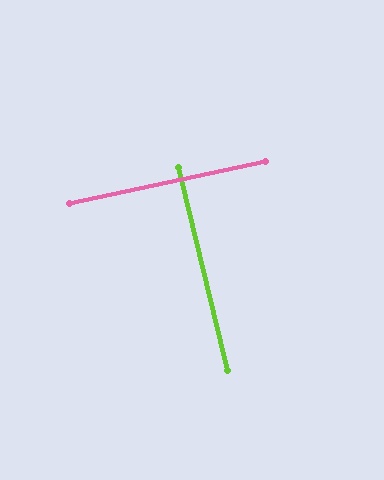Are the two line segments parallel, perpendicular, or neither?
Perpendicular — they meet at approximately 89°.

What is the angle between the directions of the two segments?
Approximately 89 degrees.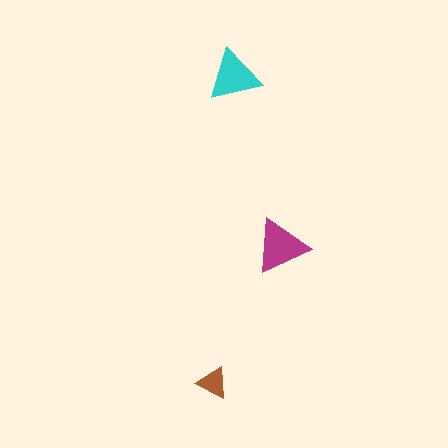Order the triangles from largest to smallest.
the magenta one, the cyan one, the brown one.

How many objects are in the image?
There are 3 objects in the image.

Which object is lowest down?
The brown triangle is bottommost.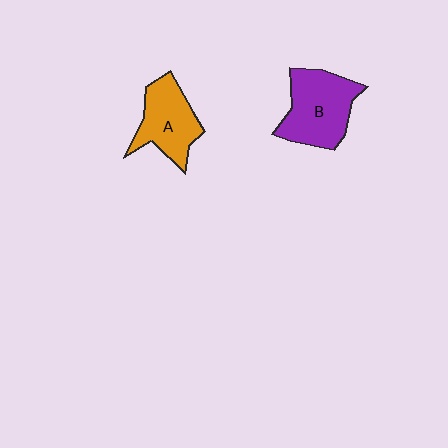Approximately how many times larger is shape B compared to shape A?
Approximately 1.2 times.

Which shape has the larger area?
Shape B (purple).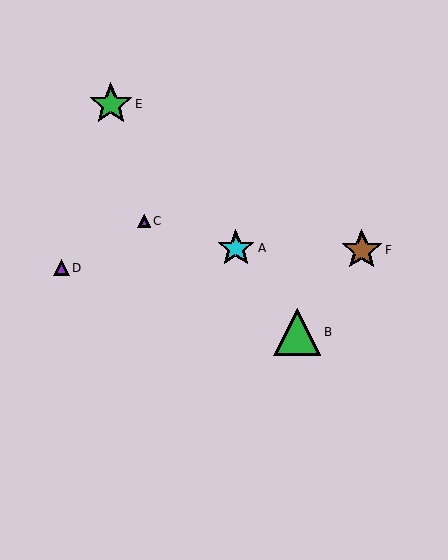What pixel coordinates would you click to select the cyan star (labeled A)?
Click at (236, 248) to select the cyan star A.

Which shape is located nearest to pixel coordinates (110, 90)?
The green star (labeled E) at (111, 104) is nearest to that location.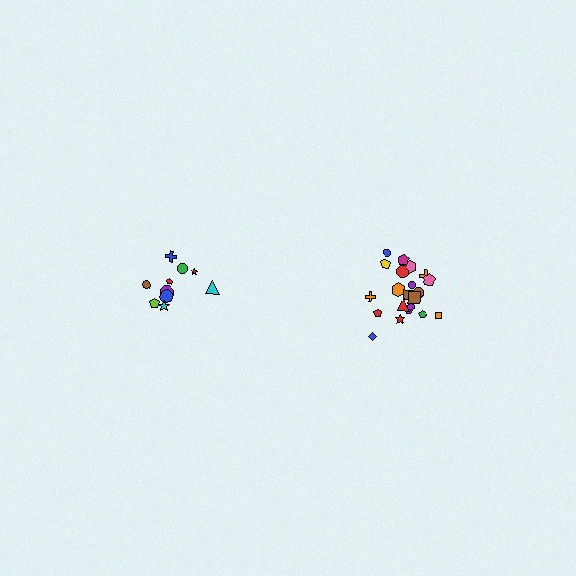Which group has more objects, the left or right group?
The right group.